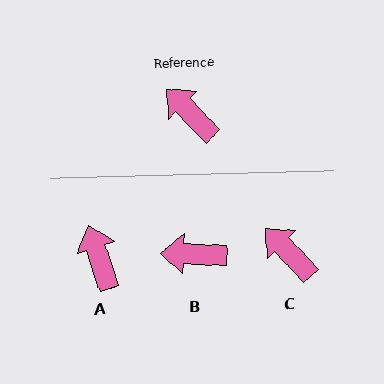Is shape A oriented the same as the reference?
No, it is off by about 26 degrees.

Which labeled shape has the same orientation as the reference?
C.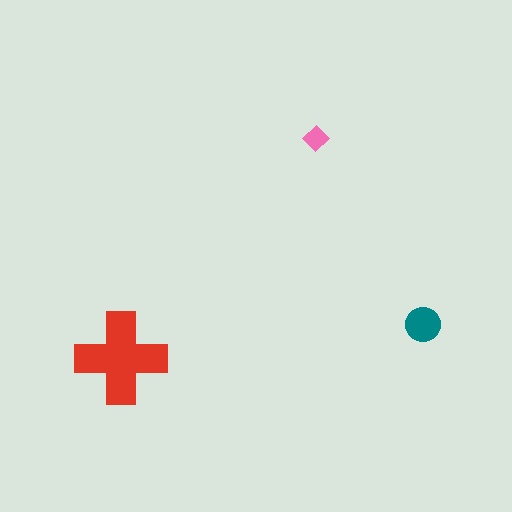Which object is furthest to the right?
The teal circle is rightmost.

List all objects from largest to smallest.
The red cross, the teal circle, the pink diamond.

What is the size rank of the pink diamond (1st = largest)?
3rd.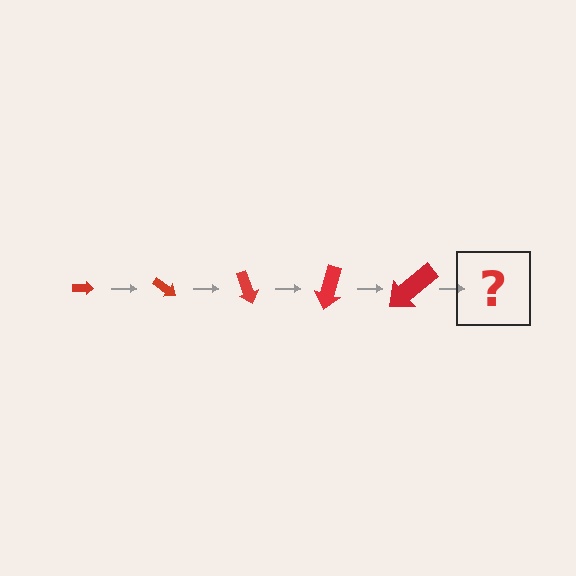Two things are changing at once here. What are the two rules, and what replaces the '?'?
The two rules are that the arrow grows larger each step and it rotates 35 degrees each step. The '?' should be an arrow, larger than the previous one and rotated 175 degrees from the start.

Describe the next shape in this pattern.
It should be an arrow, larger than the previous one and rotated 175 degrees from the start.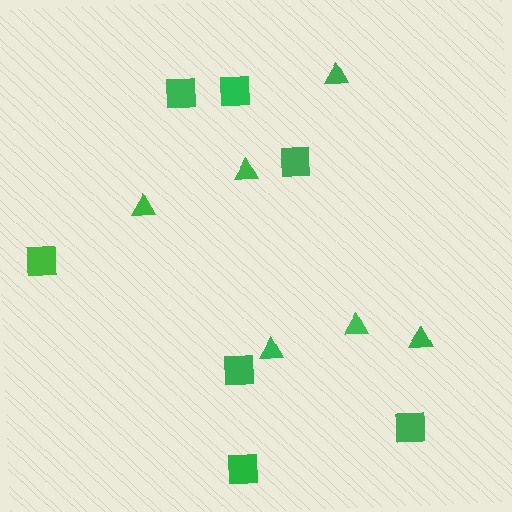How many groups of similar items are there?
There are 2 groups: one group of squares (7) and one group of triangles (6).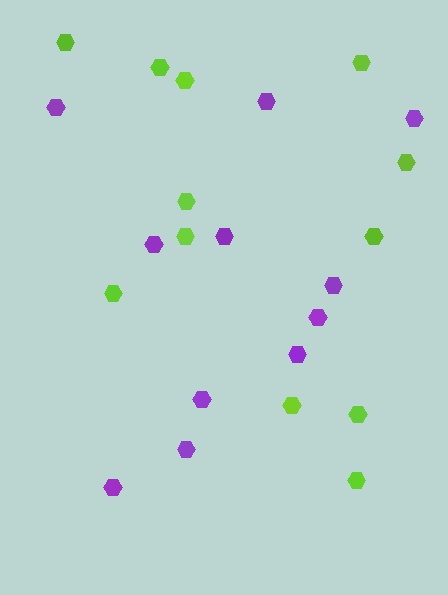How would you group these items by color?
There are 2 groups: one group of purple hexagons (11) and one group of lime hexagons (12).